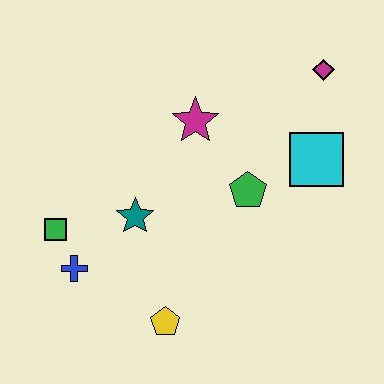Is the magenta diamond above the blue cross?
Yes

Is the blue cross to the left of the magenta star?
Yes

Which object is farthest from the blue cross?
The magenta diamond is farthest from the blue cross.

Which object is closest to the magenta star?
The green pentagon is closest to the magenta star.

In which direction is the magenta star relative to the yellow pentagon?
The magenta star is above the yellow pentagon.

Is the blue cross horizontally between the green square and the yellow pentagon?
Yes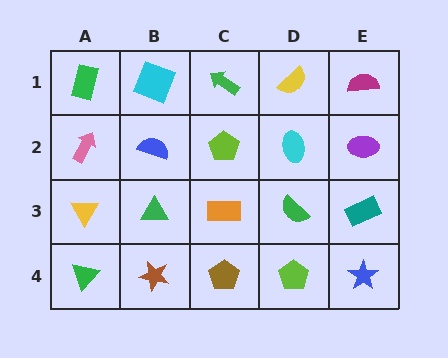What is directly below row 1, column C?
A lime pentagon.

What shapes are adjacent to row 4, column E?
A teal rectangle (row 3, column E), a lime pentagon (row 4, column D).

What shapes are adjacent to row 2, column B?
A cyan square (row 1, column B), a green triangle (row 3, column B), a pink arrow (row 2, column A), a lime pentagon (row 2, column C).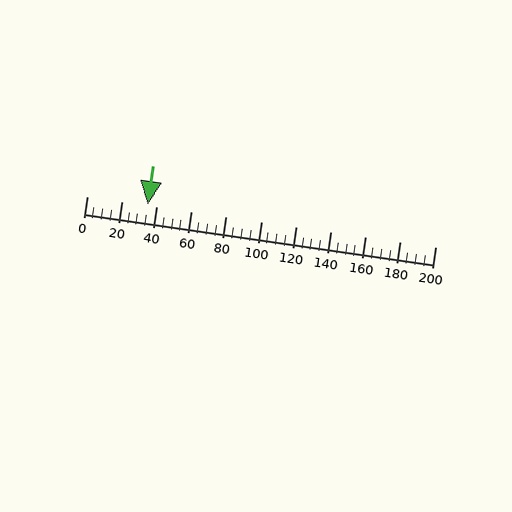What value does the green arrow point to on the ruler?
The green arrow points to approximately 35.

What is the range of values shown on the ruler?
The ruler shows values from 0 to 200.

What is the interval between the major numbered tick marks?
The major tick marks are spaced 20 units apart.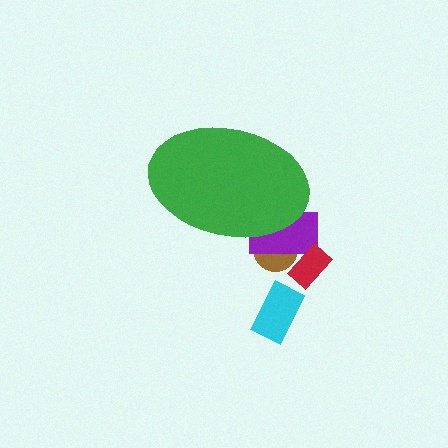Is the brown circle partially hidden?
Yes, the brown circle is partially hidden behind the green ellipse.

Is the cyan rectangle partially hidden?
No, the cyan rectangle is fully visible.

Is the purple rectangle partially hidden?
Yes, the purple rectangle is partially hidden behind the green ellipse.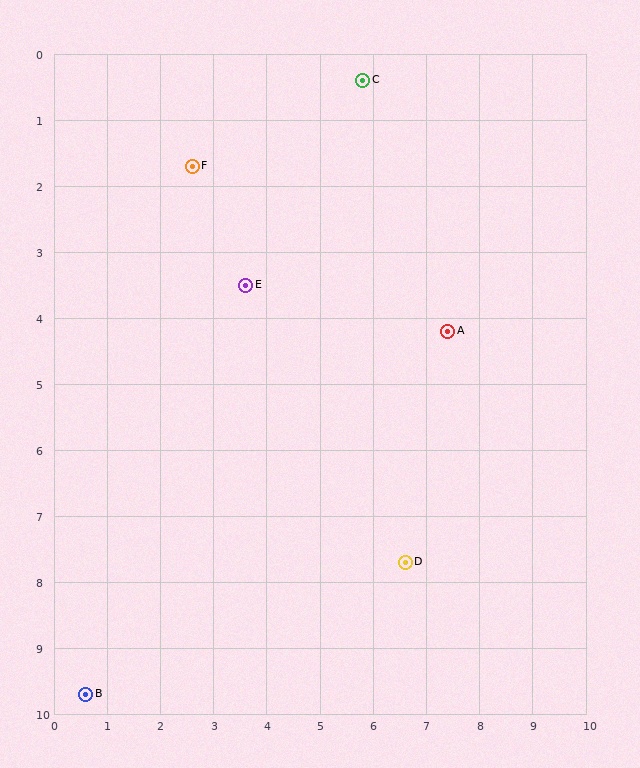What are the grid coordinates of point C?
Point C is at approximately (5.8, 0.4).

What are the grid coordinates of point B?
Point B is at approximately (0.6, 9.7).